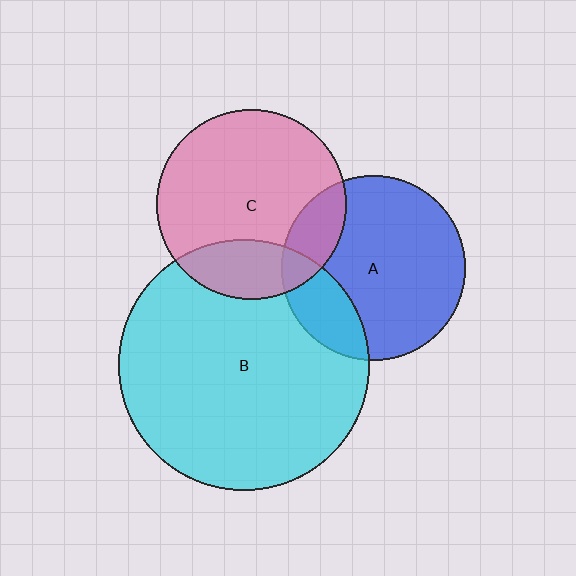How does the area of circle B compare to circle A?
Approximately 1.9 times.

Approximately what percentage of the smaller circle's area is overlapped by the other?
Approximately 20%.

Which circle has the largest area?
Circle B (cyan).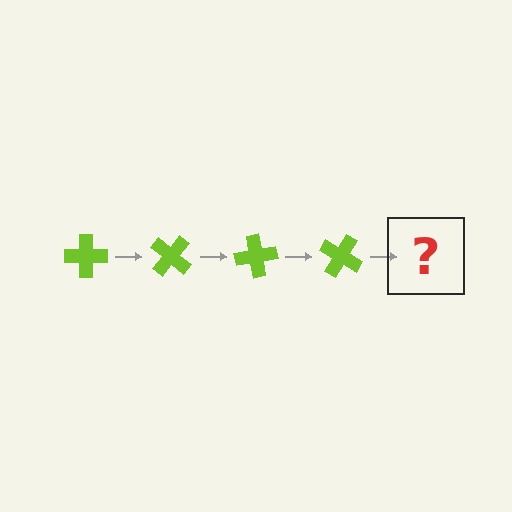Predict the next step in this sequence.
The next step is a lime cross rotated 160 degrees.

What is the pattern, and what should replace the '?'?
The pattern is that the cross rotates 40 degrees each step. The '?' should be a lime cross rotated 160 degrees.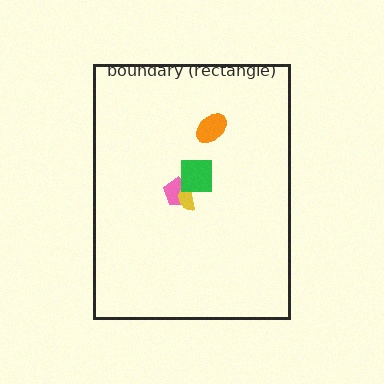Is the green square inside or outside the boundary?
Inside.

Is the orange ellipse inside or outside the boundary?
Inside.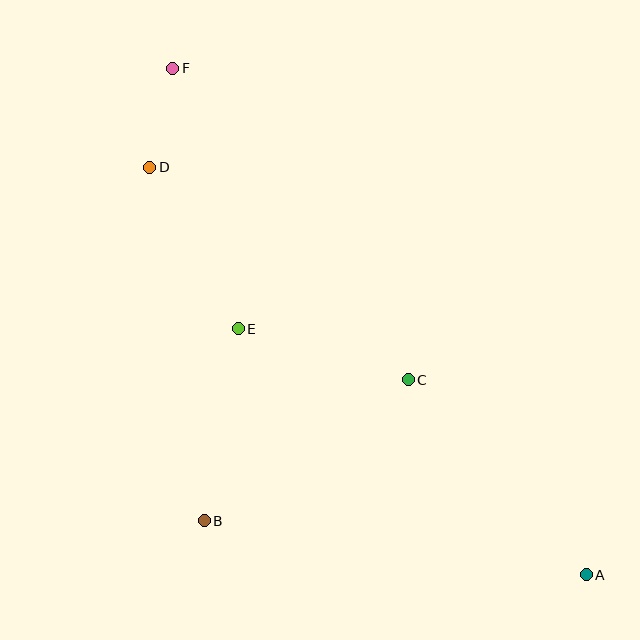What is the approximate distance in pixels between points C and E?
The distance between C and E is approximately 178 pixels.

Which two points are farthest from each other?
Points A and F are farthest from each other.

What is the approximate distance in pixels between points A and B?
The distance between A and B is approximately 386 pixels.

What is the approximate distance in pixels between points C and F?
The distance between C and F is approximately 391 pixels.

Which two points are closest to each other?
Points D and F are closest to each other.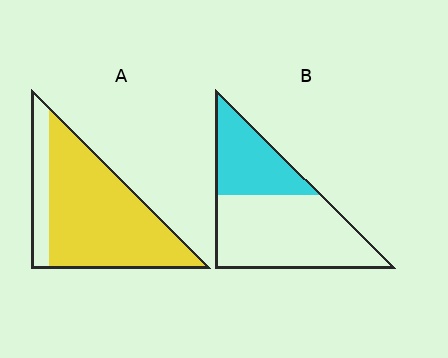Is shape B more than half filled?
No.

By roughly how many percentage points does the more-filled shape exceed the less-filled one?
By roughly 45 percentage points (A over B).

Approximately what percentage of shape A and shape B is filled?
A is approximately 80% and B is approximately 35%.